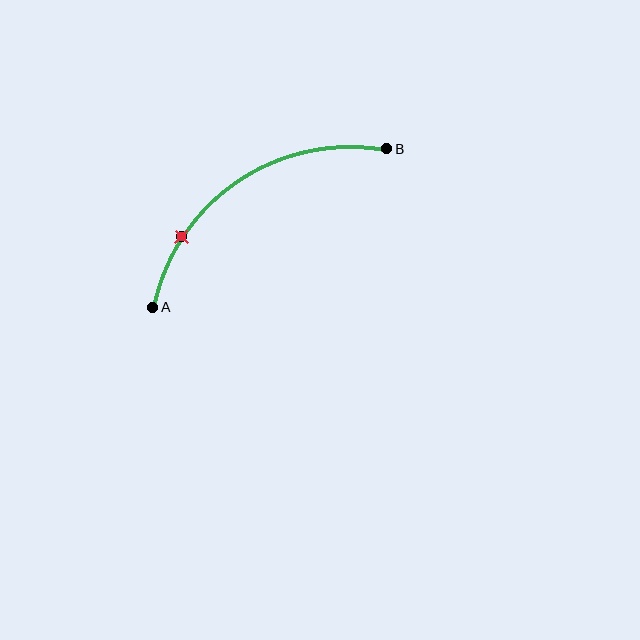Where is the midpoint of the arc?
The arc midpoint is the point on the curve farthest from the straight line joining A and B. It sits above and to the left of that line.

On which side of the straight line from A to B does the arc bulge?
The arc bulges above and to the left of the straight line connecting A and B.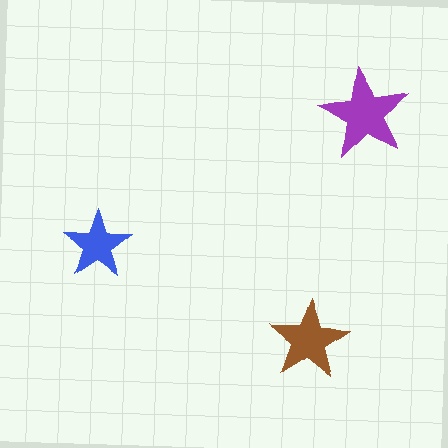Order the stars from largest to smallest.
the purple one, the brown one, the blue one.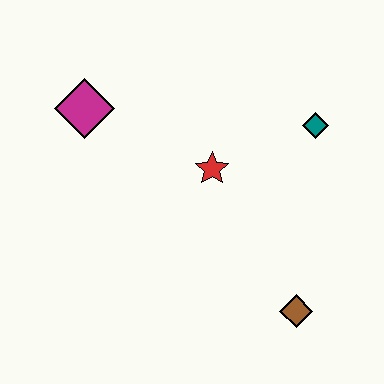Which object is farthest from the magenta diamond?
The brown diamond is farthest from the magenta diamond.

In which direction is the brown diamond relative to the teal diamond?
The brown diamond is below the teal diamond.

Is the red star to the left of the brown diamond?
Yes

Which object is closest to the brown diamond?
The red star is closest to the brown diamond.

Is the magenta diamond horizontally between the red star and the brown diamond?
No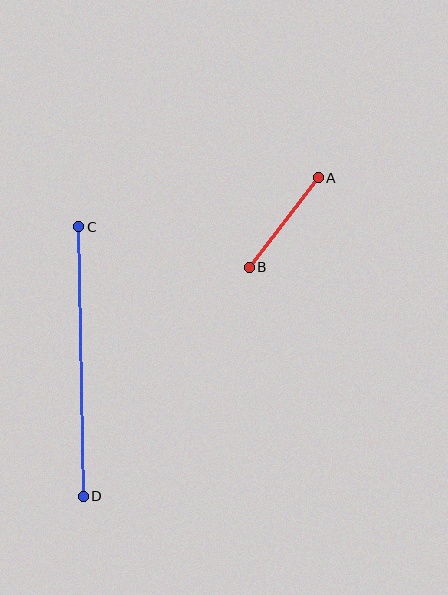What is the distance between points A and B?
The distance is approximately 113 pixels.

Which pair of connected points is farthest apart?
Points C and D are farthest apart.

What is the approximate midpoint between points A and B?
The midpoint is at approximately (284, 223) pixels.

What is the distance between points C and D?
The distance is approximately 269 pixels.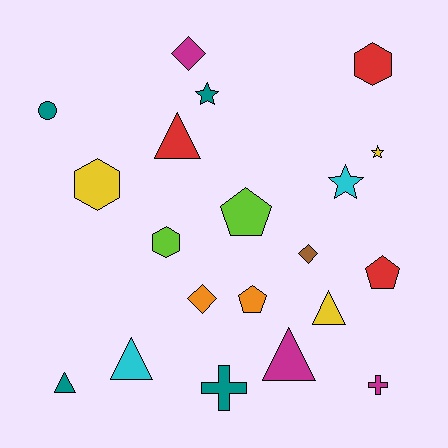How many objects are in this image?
There are 20 objects.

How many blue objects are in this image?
There are no blue objects.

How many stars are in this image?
There are 3 stars.